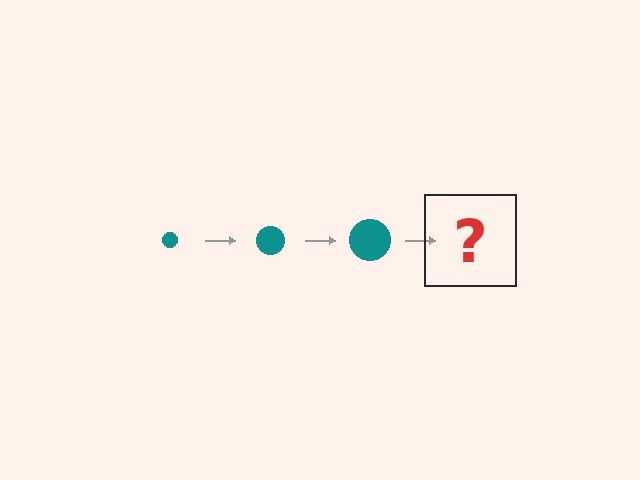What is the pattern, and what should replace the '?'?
The pattern is that the circle gets progressively larger each step. The '?' should be a teal circle, larger than the previous one.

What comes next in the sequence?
The next element should be a teal circle, larger than the previous one.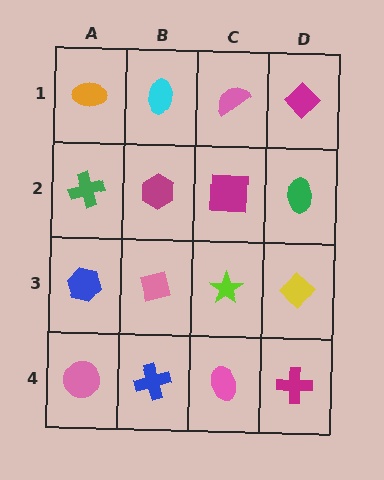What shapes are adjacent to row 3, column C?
A magenta square (row 2, column C), a pink ellipse (row 4, column C), a pink square (row 3, column B), a yellow diamond (row 3, column D).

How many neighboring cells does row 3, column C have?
4.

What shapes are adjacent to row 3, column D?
A green ellipse (row 2, column D), a magenta cross (row 4, column D), a lime star (row 3, column C).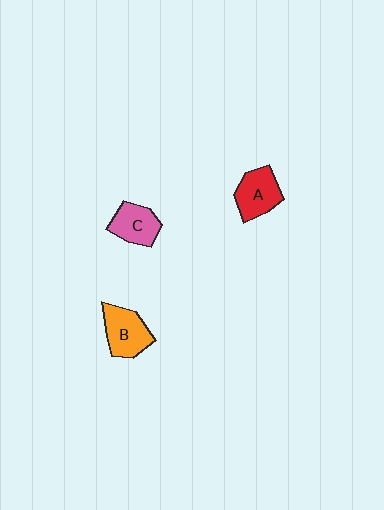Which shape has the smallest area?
Shape C (pink).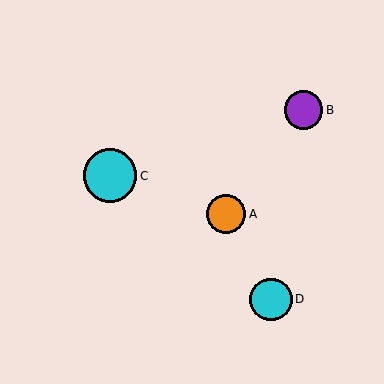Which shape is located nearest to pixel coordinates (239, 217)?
The orange circle (labeled A) at (226, 214) is nearest to that location.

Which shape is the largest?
The cyan circle (labeled C) is the largest.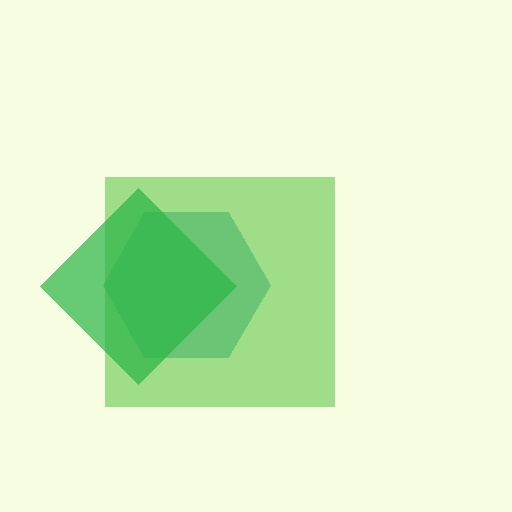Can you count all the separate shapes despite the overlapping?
Yes, there are 3 separate shapes.